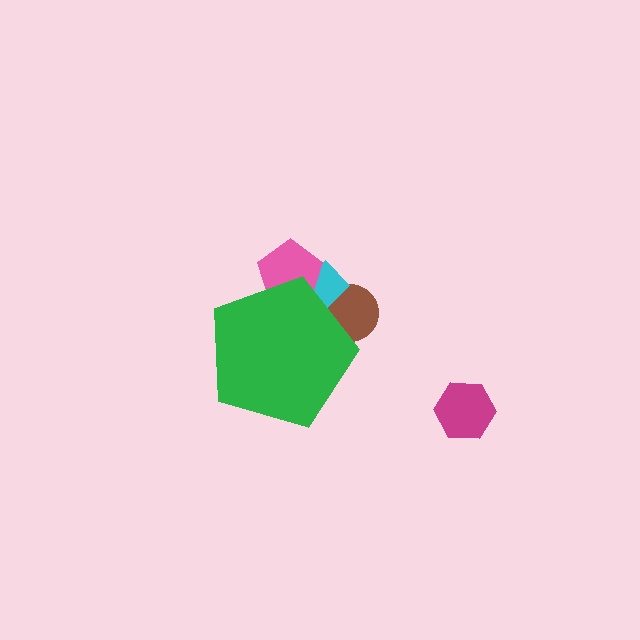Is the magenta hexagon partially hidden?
No, the magenta hexagon is fully visible.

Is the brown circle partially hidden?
Yes, the brown circle is partially hidden behind the green pentagon.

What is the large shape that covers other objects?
A green pentagon.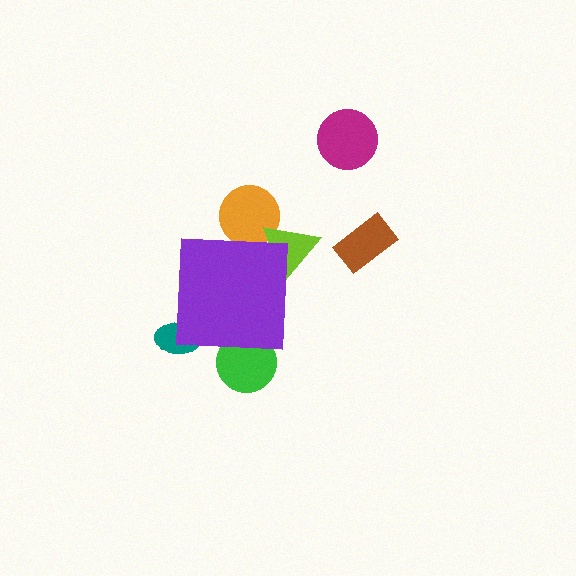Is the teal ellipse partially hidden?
Yes, the teal ellipse is partially hidden behind the purple square.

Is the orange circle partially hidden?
Yes, the orange circle is partially hidden behind the purple square.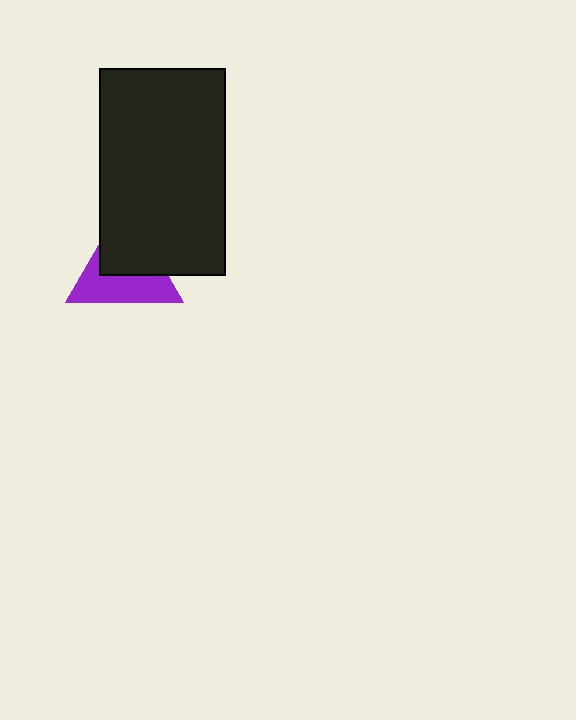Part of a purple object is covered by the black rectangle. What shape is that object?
It is a triangle.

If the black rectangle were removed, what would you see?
You would see the complete purple triangle.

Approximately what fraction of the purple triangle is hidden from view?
Roughly 48% of the purple triangle is hidden behind the black rectangle.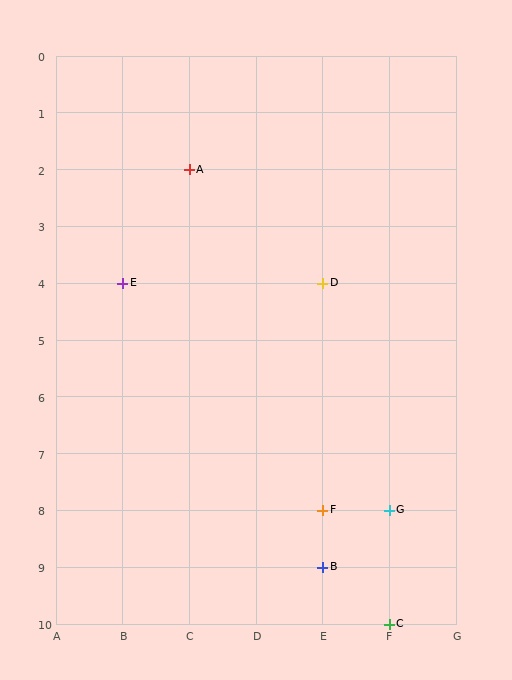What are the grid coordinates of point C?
Point C is at grid coordinates (F, 10).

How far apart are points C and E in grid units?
Points C and E are 4 columns and 6 rows apart (about 7.2 grid units diagonally).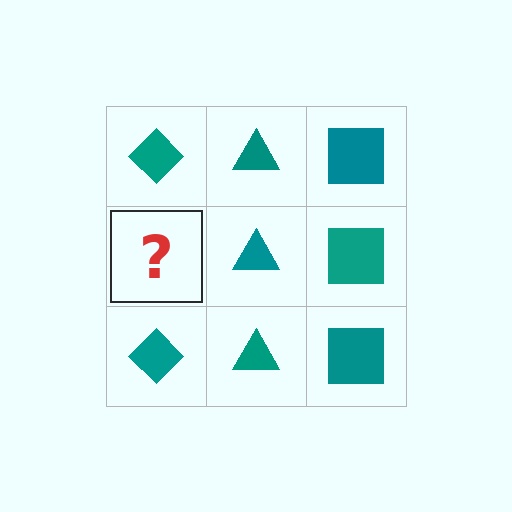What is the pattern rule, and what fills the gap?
The rule is that each column has a consistent shape. The gap should be filled with a teal diamond.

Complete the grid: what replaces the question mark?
The question mark should be replaced with a teal diamond.